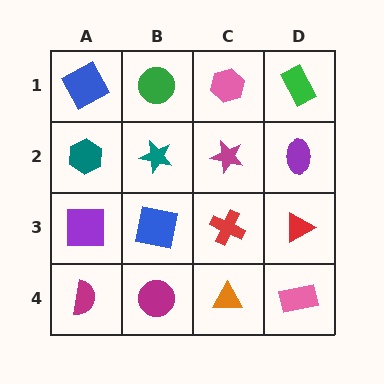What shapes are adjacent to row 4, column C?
A red cross (row 3, column C), a magenta circle (row 4, column B), a pink rectangle (row 4, column D).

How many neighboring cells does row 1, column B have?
3.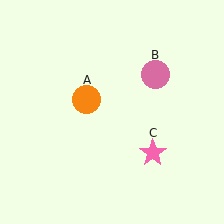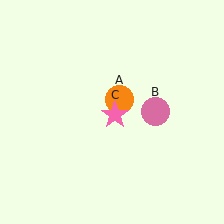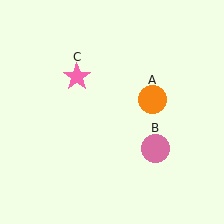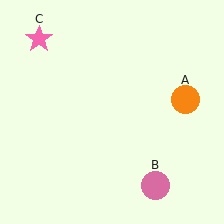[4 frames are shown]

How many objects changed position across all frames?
3 objects changed position: orange circle (object A), pink circle (object B), pink star (object C).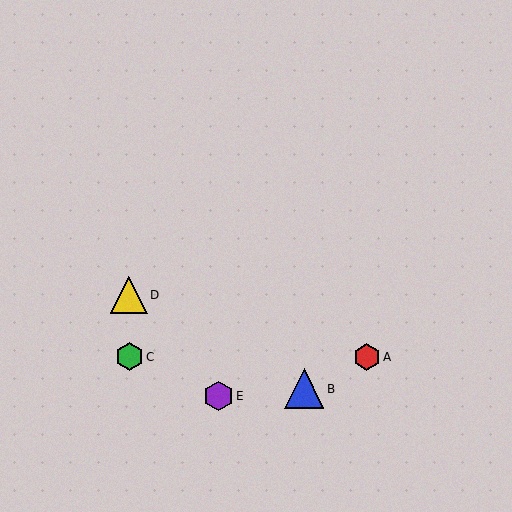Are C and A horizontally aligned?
Yes, both are at y≈357.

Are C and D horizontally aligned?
No, C is at y≈357 and D is at y≈295.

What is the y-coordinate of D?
Object D is at y≈295.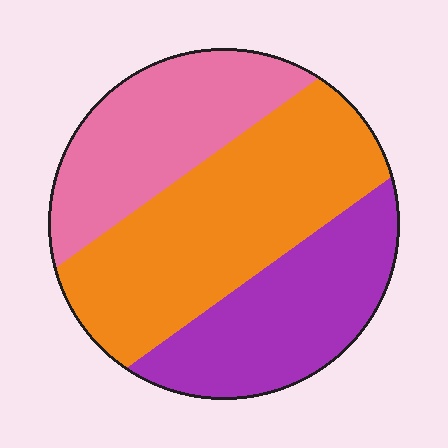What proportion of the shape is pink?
Pink takes up between a sixth and a third of the shape.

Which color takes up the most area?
Orange, at roughly 45%.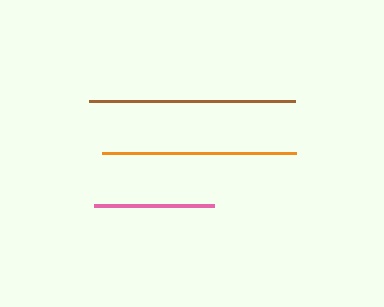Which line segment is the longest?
The brown line is the longest at approximately 206 pixels.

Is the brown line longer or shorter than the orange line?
The brown line is longer than the orange line.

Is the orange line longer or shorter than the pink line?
The orange line is longer than the pink line.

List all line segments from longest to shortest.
From longest to shortest: brown, orange, pink.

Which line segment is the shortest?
The pink line is the shortest at approximately 120 pixels.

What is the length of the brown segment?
The brown segment is approximately 206 pixels long.